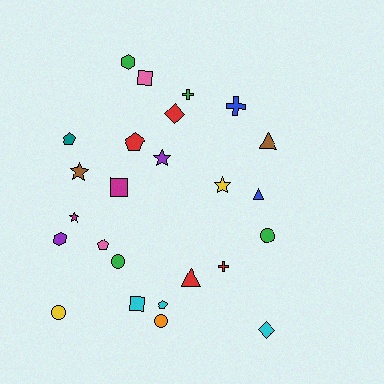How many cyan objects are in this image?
There are 3 cyan objects.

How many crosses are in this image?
There are 3 crosses.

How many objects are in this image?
There are 25 objects.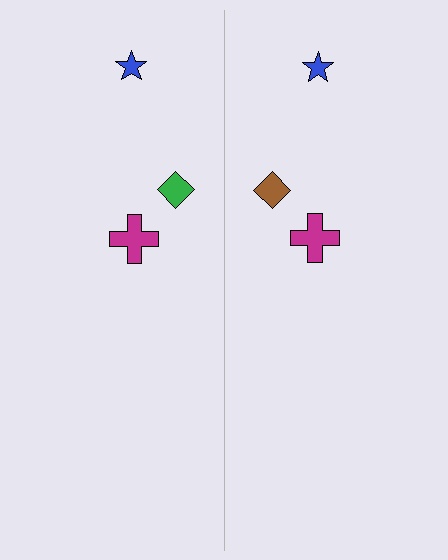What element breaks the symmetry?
The brown diamond on the right side breaks the symmetry — its mirror counterpart is green.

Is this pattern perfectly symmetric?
No, the pattern is not perfectly symmetric. The brown diamond on the right side breaks the symmetry — its mirror counterpart is green.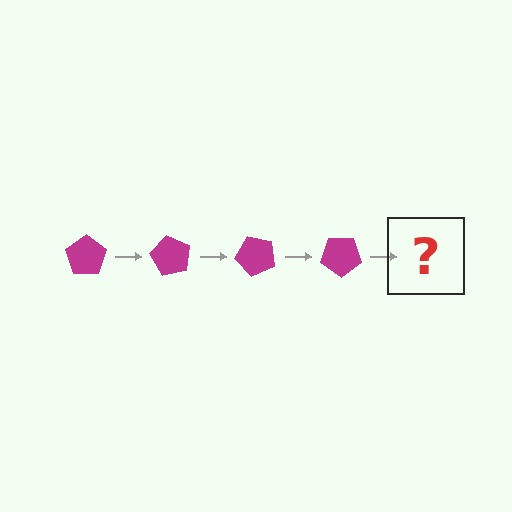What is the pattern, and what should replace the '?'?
The pattern is that the pentagon rotates 60 degrees each step. The '?' should be a magenta pentagon rotated 240 degrees.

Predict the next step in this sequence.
The next step is a magenta pentagon rotated 240 degrees.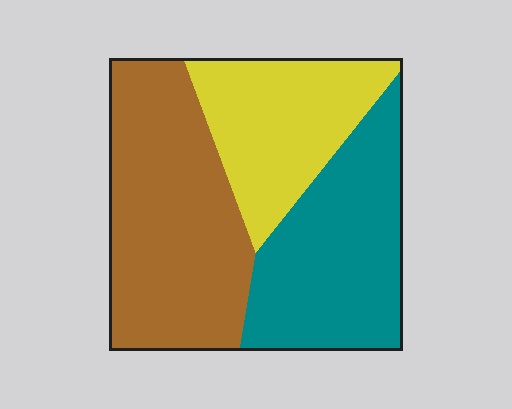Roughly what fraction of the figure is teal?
Teal covers about 35% of the figure.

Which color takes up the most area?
Brown, at roughly 40%.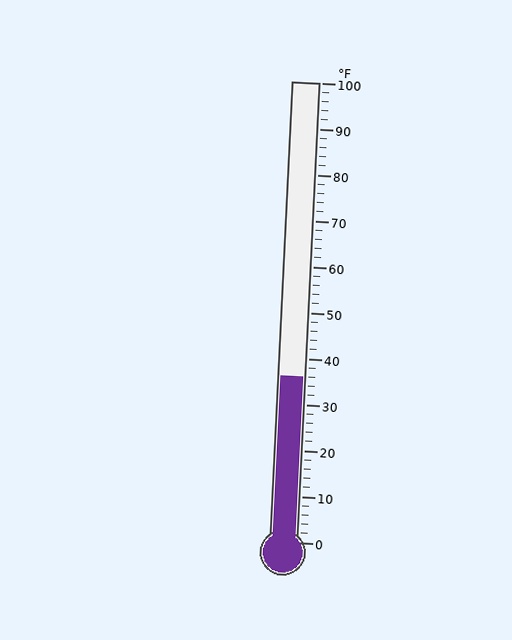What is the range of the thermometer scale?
The thermometer scale ranges from 0°F to 100°F.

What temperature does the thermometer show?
The thermometer shows approximately 36°F.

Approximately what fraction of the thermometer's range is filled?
The thermometer is filled to approximately 35% of its range.